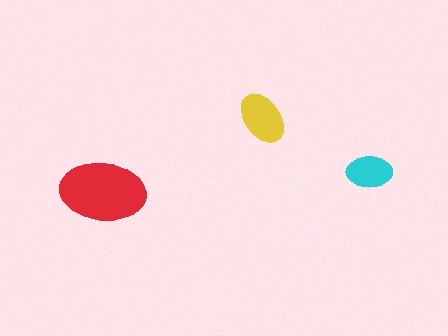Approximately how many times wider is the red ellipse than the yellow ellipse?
About 1.5 times wider.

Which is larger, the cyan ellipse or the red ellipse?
The red one.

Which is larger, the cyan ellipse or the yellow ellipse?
The yellow one.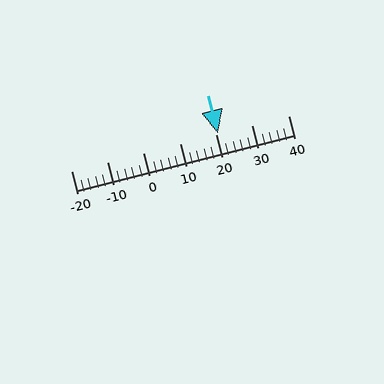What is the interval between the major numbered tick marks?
The major tick marks are spaced 10 units apart.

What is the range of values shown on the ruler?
The ruler shows values from -20 to 40.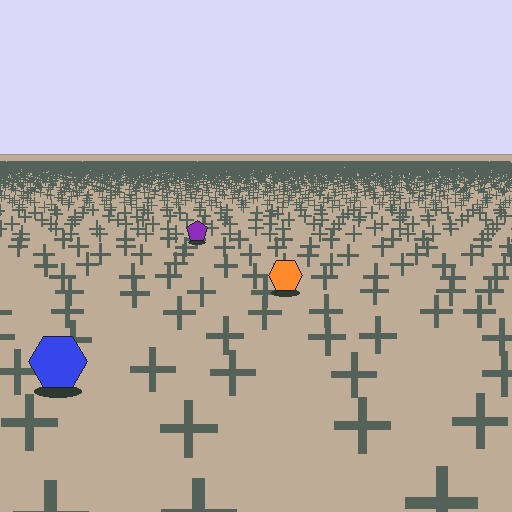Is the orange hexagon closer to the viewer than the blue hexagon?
No. The blue hexagon is closer — you can tell from the texture gradient: the ground texture is coarser near it.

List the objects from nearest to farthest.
From nearest to farthest: the blue hexagon, the orange hexagon, the purple pentagon.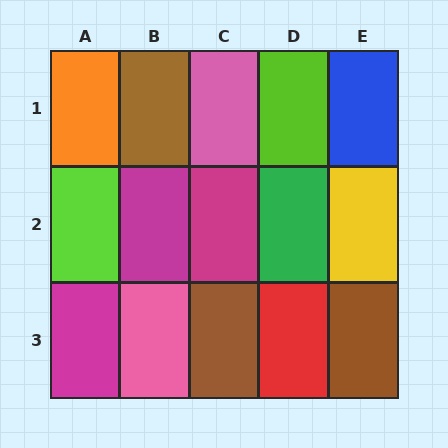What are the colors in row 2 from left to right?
Lime, magenta, magenta, green, yellow.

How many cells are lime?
2 cells are lime.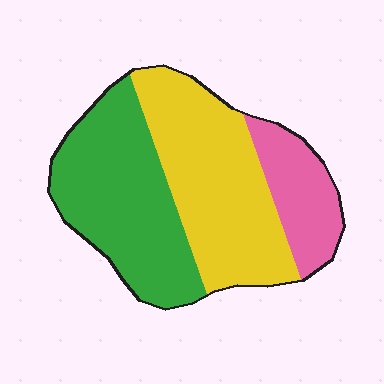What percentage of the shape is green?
Green takes up about two fifths (2/5) of the shape.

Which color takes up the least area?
Pink, at roughly 15%.